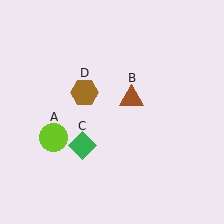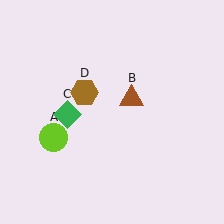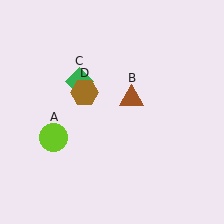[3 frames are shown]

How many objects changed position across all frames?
1 object changed position: green diamond (object C).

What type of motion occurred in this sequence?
The green diamond (object C) rotated clockwise around the center of the scene.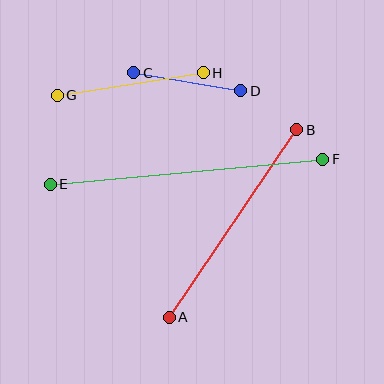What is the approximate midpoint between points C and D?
The midpoint is at approximately (187, 82) pixels.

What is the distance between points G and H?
The distance is approximately 148 pixels.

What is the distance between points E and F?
The distance is approximately 273 pixels.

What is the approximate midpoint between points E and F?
The midpoint is at approximately (186, 172) pixels.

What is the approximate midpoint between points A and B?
The midpoint is at approximately (233, 224) pixels.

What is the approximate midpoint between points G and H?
The midpoint is at approximately (130, 84) pixels.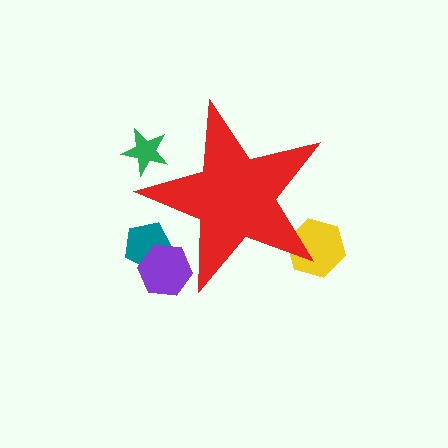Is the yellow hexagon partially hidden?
Yes, the yellow hexagon is partially hidden behind the red star.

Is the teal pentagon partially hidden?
Yes, the teal pentagon is partially hidden behind the red star.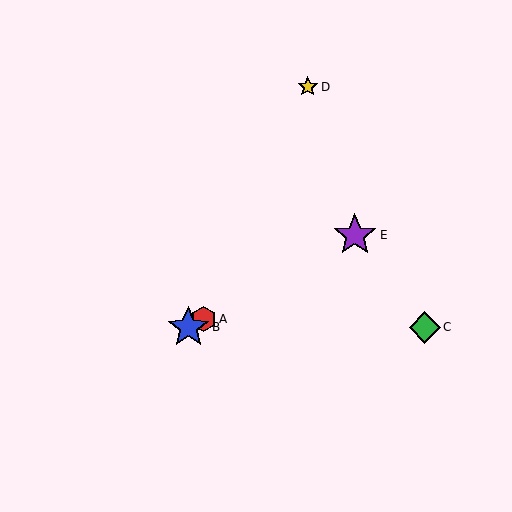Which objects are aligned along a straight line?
Objects A, B, E are aligned along a straight line.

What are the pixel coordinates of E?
Object E is at (355, 235).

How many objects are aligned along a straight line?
3 objects (A, B, E) are aligned along a straight line.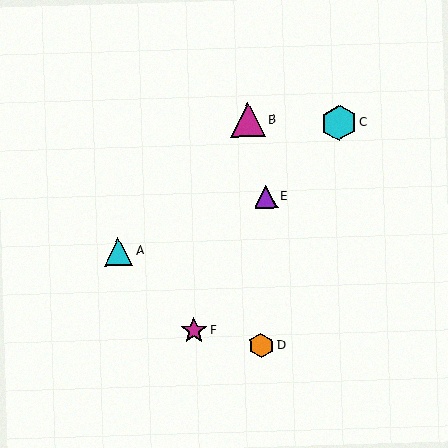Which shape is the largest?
The cyan hexagon (labeled C) is the largest.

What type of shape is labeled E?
Shape E is a purple triangle.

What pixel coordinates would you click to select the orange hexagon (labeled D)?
Click at (261, 346) to select the orange hexagon D.